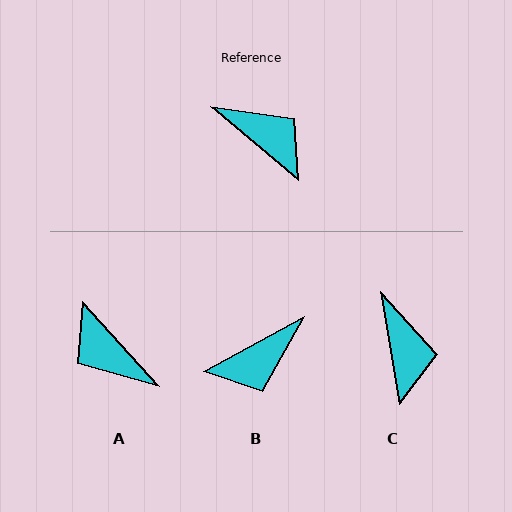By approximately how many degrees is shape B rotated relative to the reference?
Approximately 112 degrees clockwise.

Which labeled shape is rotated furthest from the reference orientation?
A, about 172 degrees away.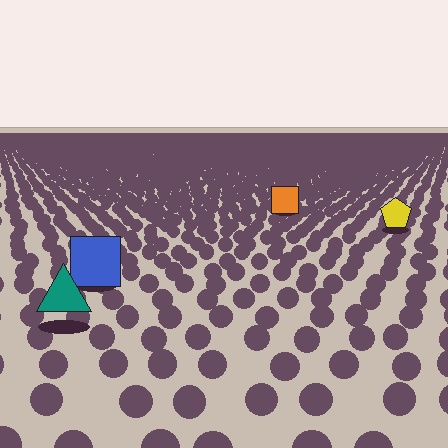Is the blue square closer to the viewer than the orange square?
Yes. The blue square is closer — you can tell from the texture gradient: the ground texture is coarser near it.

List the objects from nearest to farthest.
From nearest to farthest: the teal triangle, the blue square, the yellow pentagon, the orange square.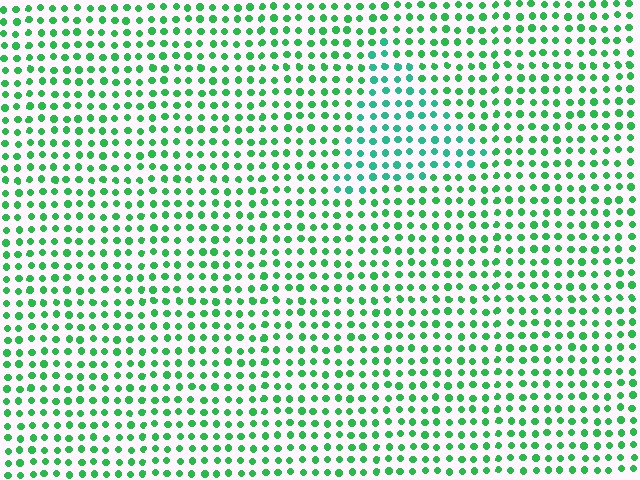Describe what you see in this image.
The image is filled with small green elements in a uniform arrangement. A triangle-shaped region is visible where the elements are tinted to a slightly different hue, forming a subtle color boundary.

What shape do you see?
I see a triangle.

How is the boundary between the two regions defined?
The boundary is defined purely by a slight shift in hue (about 27 degrees). Spacing, size, and orientation are identical on both sides.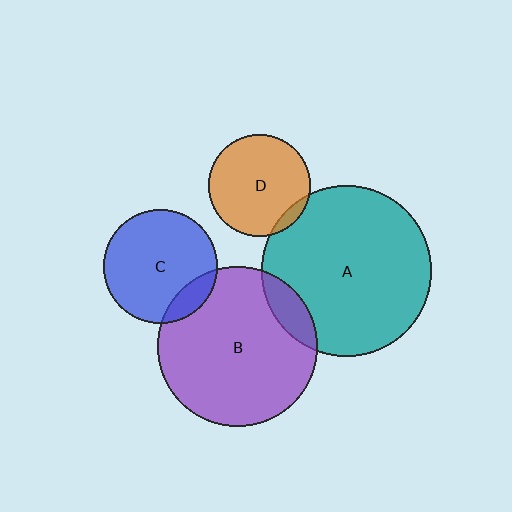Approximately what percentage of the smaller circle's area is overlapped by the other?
Approximately 5%.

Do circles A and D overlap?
Yes.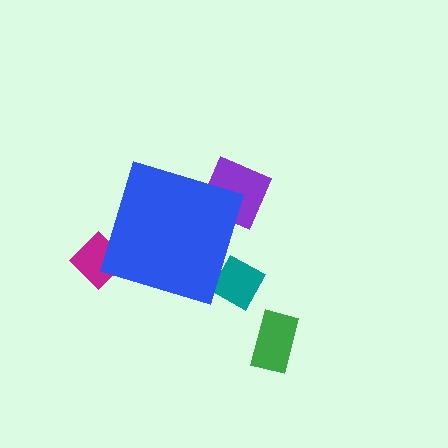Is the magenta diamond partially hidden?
Yes, the magenta diamond is partially hidden behind the blue diamond.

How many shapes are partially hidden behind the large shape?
3 shapes are partially hidden.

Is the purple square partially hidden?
Yes, the purple square is partially hidden behind the blue diamond.